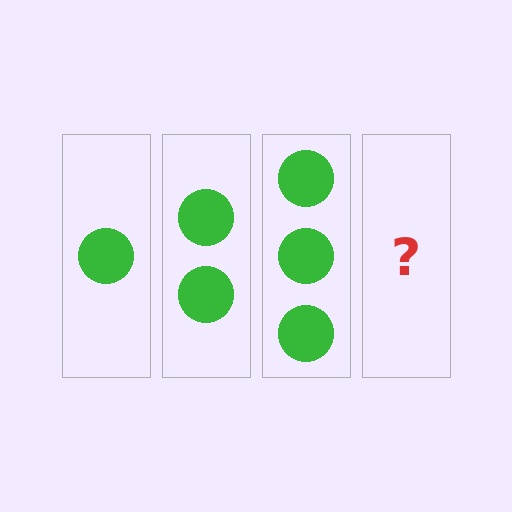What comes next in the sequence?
The next element should be 4 circles.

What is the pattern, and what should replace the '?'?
The pattern is that each step adds one more circle. The '?' should be 4 circles.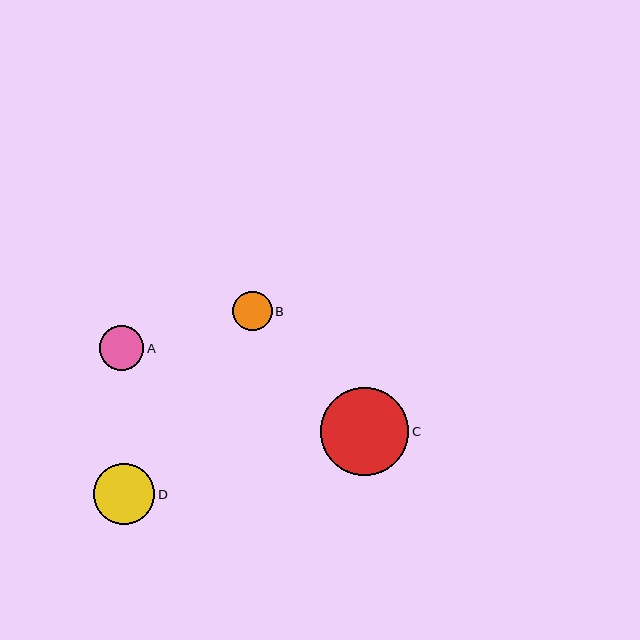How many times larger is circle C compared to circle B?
Circle C is approximately 2.3 times the size of circle B.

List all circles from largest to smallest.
From largest to smallest: C, D, A, B.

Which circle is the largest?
Circle C is the largest with a size of approximately 89 pixels.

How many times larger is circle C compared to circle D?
Circle C is approximately 1.5 times the size of circle D.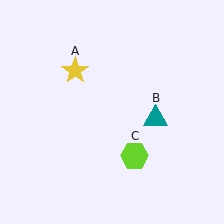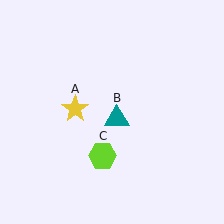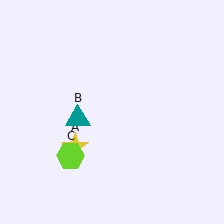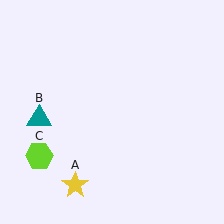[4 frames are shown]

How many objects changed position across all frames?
3 objects changed position: yellow star (object A), teal triangle (object B), lime hexagon (object C).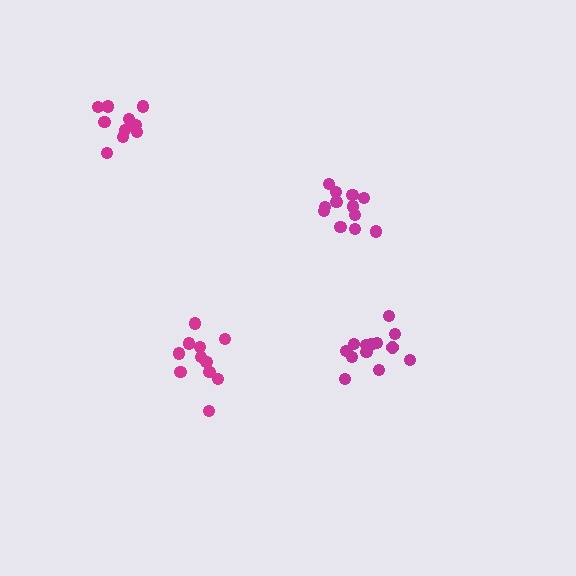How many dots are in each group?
Group 1: 11 dots, Group 2: 12 dots, Group 3: 10 dots, Group 4: 14 dots (47 total).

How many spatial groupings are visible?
There are 4 spatial groupings.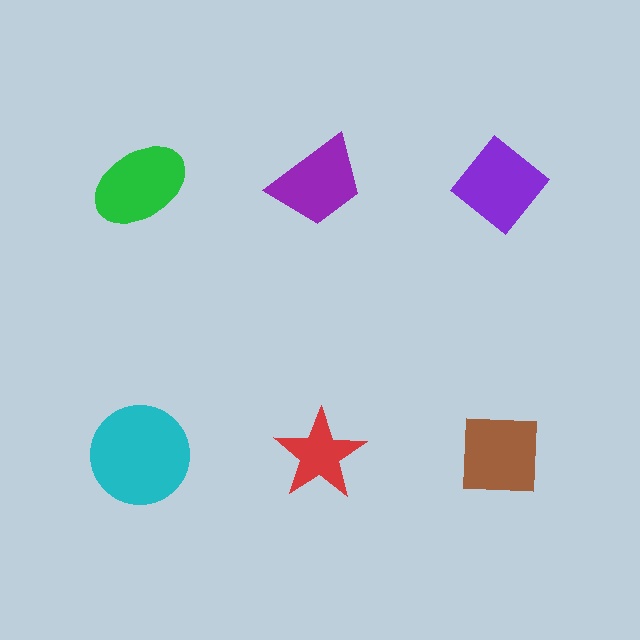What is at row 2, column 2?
A red star.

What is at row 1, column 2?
A purple trapezoid.